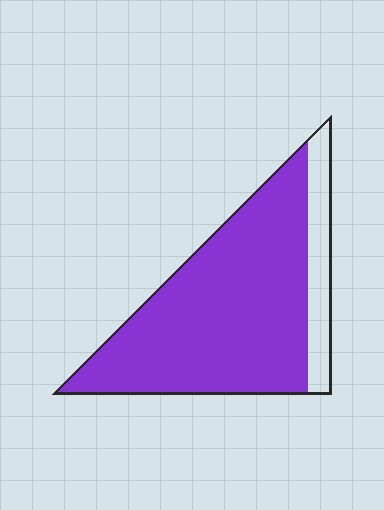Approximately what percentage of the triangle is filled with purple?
Approximately 85%.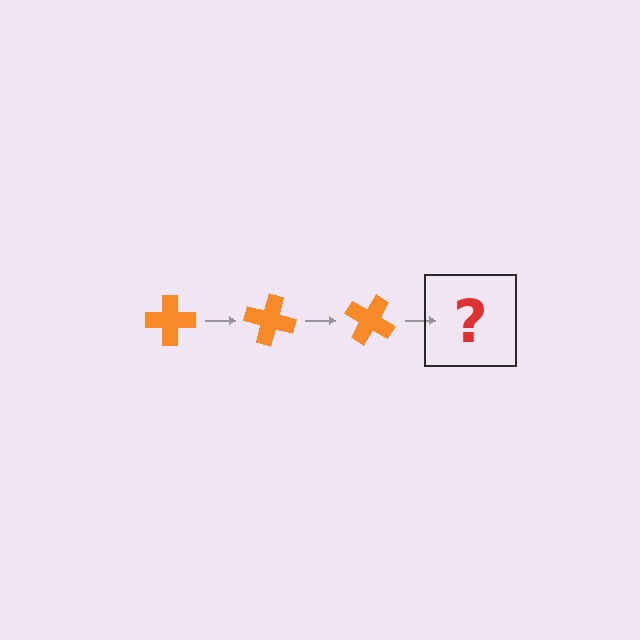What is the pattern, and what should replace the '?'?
The pattern is that the cross rotates 15 degrees each step. The '?' should be an orange cross rotated 45 degrees.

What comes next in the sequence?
The next element should be an orange cross rotated 45 degrees.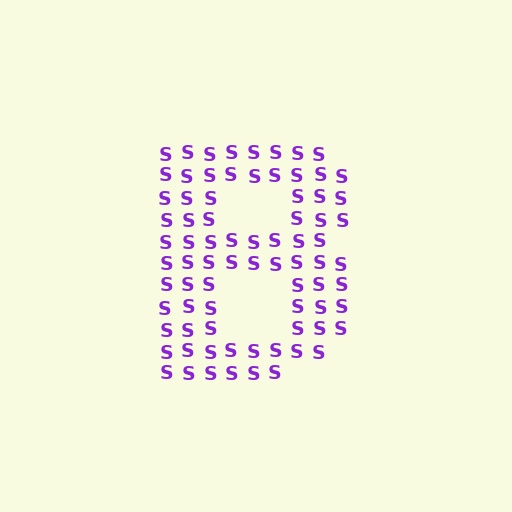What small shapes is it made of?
It is made of small letter S's.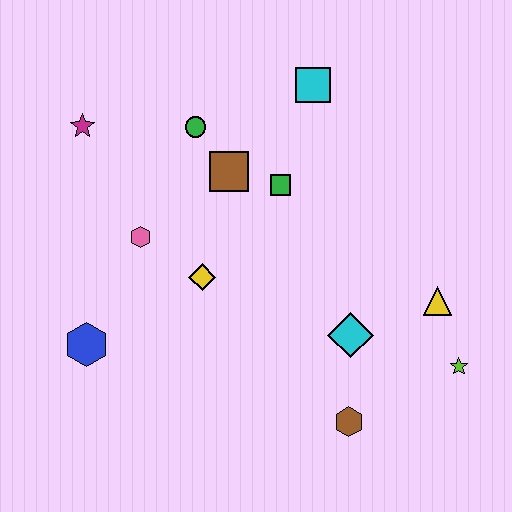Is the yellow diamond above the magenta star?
No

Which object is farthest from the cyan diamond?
The magenta star is farthest from the cyan diamond.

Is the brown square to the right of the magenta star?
Yes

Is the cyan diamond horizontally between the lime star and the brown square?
Yes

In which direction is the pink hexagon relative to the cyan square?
The pink hexagon is to the left of the cyan square.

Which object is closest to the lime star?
The yellow triangle is closest to the lime star.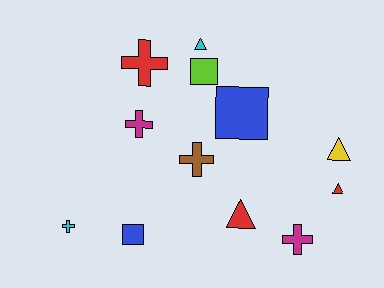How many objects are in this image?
There are 12 objects.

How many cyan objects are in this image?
There are 2 cyan objects.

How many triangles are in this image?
There are 4 triangles.